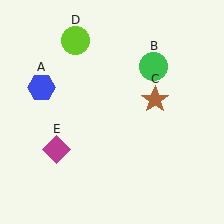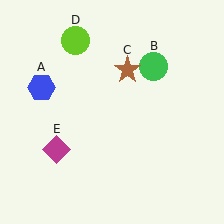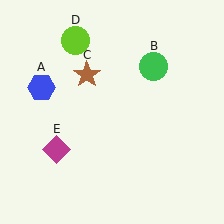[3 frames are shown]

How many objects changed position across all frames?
1 object changed position: brown star (object C).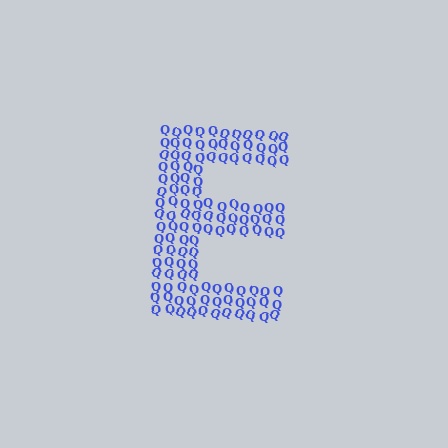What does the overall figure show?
The overall figure shows the letter E.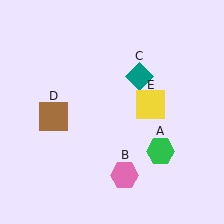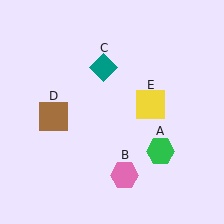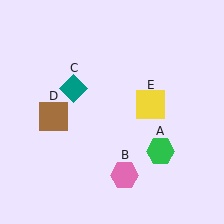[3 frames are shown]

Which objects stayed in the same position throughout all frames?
Green hexagon (object A) and pink hexagon (object B) and brown square (object D) and yellow square (object E) remained stationary.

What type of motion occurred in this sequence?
The teal diamond (object C) rotated counterclockwise around the center of the scene.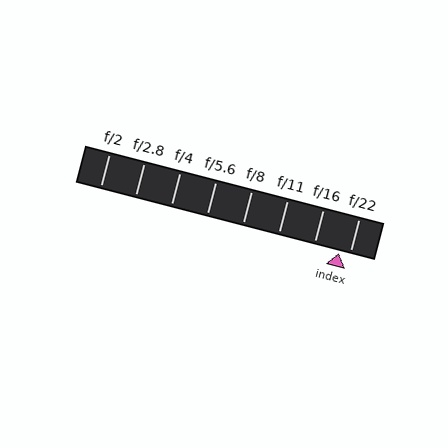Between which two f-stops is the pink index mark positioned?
The index mark is between f/16 and f/22.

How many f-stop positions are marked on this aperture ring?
There are 8 f-stop positions marked.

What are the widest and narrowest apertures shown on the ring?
The widest aperture shown is f/2 and the narrowest is f/22.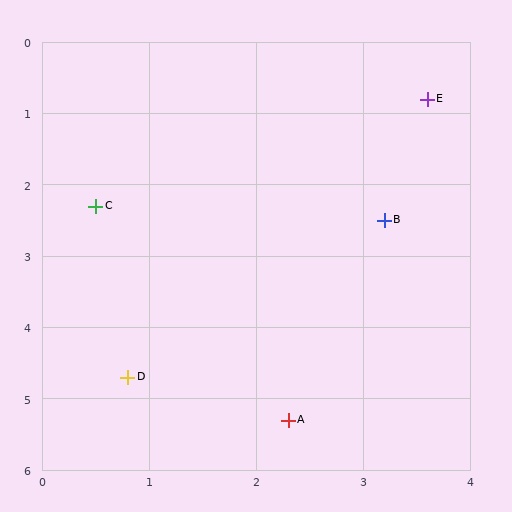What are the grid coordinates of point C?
Point C is at approximately (0.5, 2.3).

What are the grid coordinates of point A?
Point A is at approximately (2.3, 5.3).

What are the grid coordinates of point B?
Point B is at approximately (3.2, 2.5).